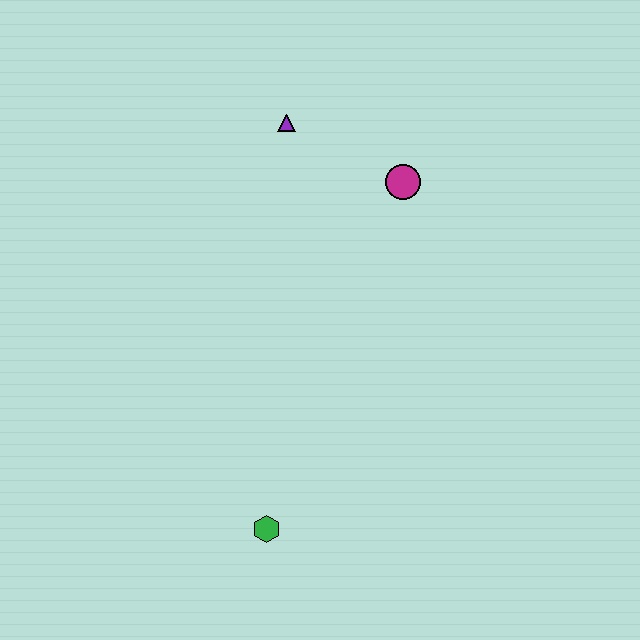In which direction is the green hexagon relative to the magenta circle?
The green hexagon is below the magenta circle.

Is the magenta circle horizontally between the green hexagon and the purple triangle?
No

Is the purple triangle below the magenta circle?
No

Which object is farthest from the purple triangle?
The green hexagon is farthest from the purple triangle.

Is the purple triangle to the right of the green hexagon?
Yes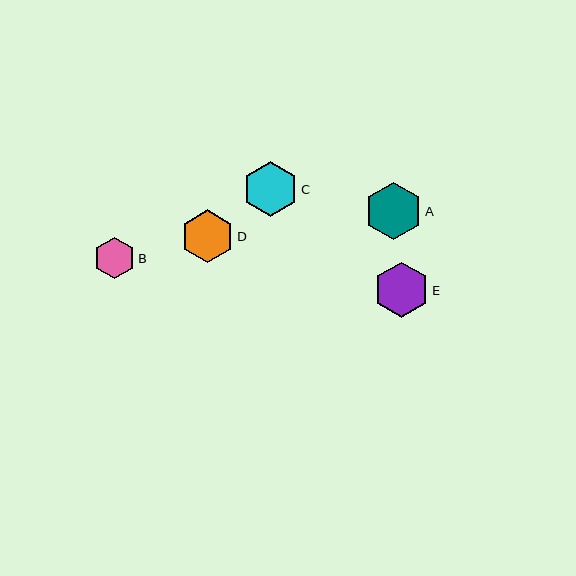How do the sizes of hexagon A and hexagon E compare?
Hexagon A and hexagon E are approximately the same size.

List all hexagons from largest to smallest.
From largest to smallest: A, C, E, D, B.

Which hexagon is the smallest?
Hexagon B is the smallest with a size of approximately 41 pixels.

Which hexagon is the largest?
Hexagon A is the largest with a size of approximately 57 pixels.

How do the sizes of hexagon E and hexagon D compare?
Hexagon E and hexagon D are approximately the same size.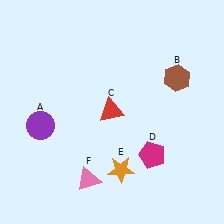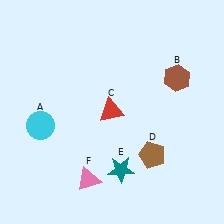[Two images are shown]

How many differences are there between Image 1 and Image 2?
There are 3 differences between the two images.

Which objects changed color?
A changed from purple to cyan. D changed from magenta to brown. E changed from orange to teal.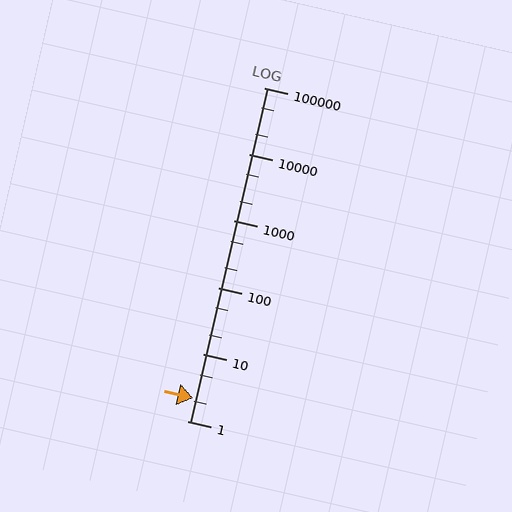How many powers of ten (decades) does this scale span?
The scale spans 5 decades, from 1 to 100000.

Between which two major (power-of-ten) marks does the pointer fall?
The pointer is between 1 and 10.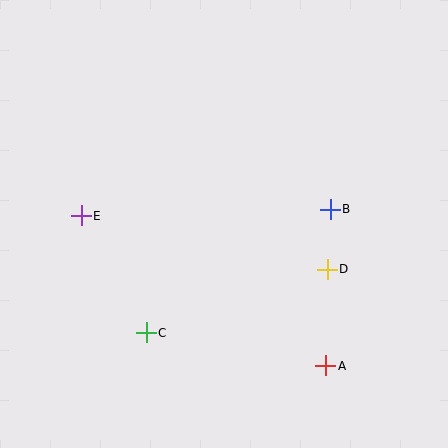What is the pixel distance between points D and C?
The distance between D and C is 192 pixels.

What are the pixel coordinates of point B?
Point B is at (330, 209).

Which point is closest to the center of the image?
Point B at (330, 209) is closest to the center.